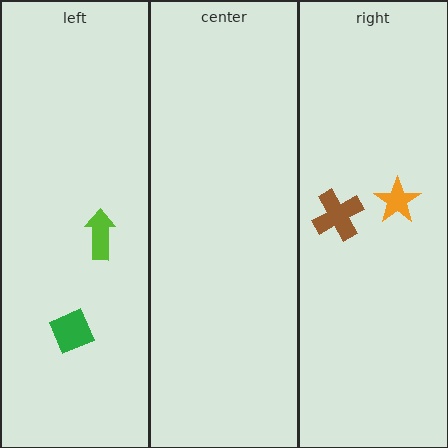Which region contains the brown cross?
The right region.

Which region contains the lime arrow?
The left region.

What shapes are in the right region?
The orange star, the brown cross.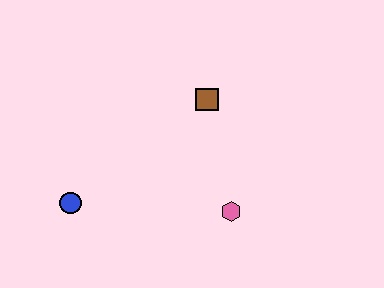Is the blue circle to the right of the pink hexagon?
No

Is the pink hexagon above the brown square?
No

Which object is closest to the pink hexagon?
The brown square is closest to the pink hexagon.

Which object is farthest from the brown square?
The blue circle is farthest from the brown square.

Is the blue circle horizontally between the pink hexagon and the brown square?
No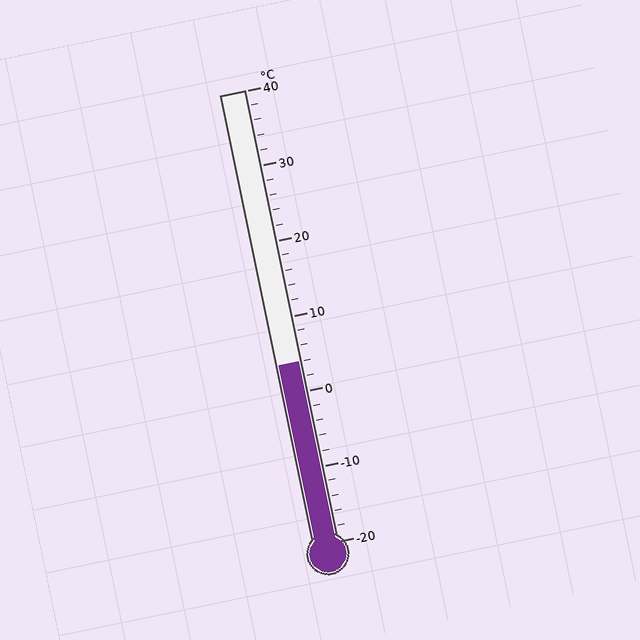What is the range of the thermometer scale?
The thermometer scale ranges from -20°C to 40°C.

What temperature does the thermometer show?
The thermometer shows approximately 4°C.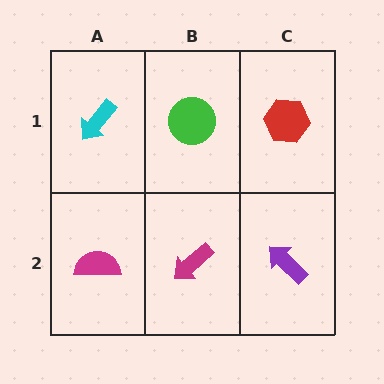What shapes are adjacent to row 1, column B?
A magenta arrow (row 2, column B), a cyan arrow (row 1, column A), a red hexagon (row 1, column C).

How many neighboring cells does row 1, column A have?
2.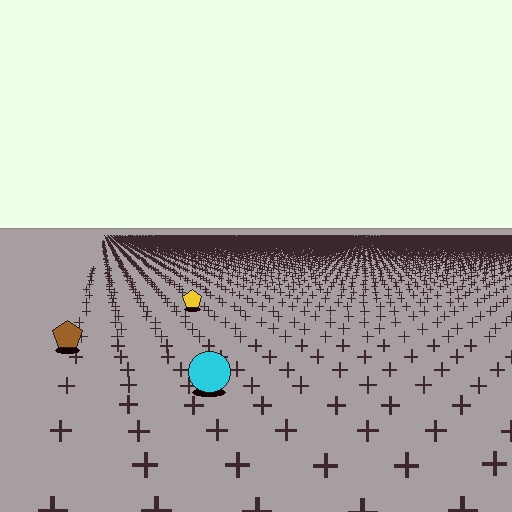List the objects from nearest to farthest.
From nearest to farthest: the cyan circle, the brown pentagon, the yellow pentagon.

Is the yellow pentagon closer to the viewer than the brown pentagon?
No. The brown pentagon is closer — you can tell from the texture gradient: the ground texture is coarser near it.